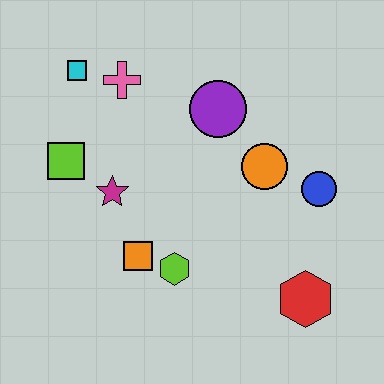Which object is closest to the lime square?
The magenta star is closest to the lime square.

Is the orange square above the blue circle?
No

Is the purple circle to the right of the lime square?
Yes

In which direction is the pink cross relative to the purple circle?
The pink cross is to the left of the purple circle.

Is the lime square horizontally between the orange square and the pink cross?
No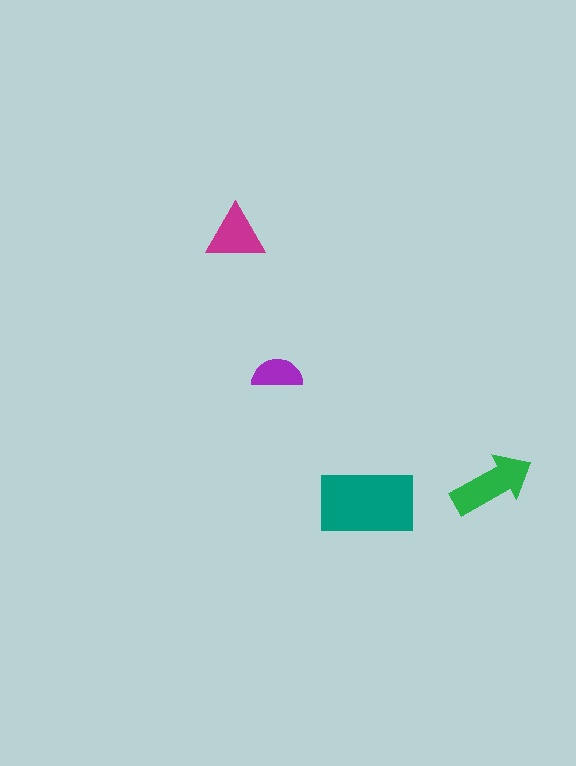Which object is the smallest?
The purple semicircle.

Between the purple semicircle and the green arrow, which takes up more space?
The green arrow.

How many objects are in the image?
There are 4 objects in the image.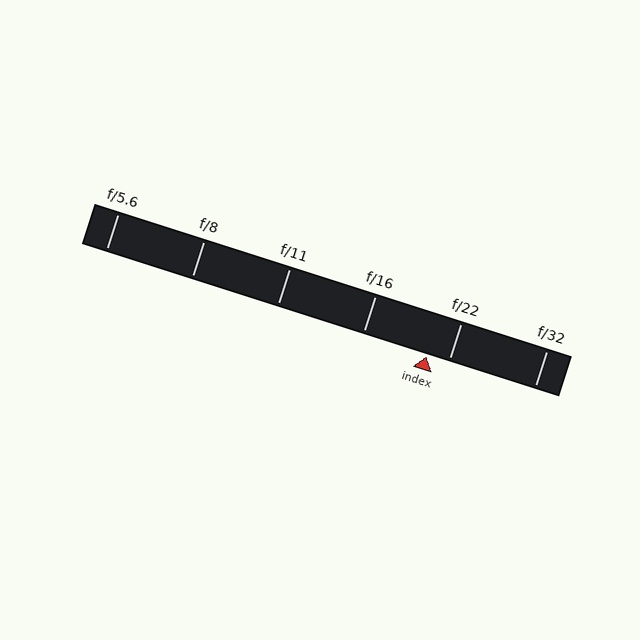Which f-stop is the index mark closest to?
The index mark is closest to f/22.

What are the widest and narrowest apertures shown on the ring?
The widest aperture shown is f/5.6 and the narrowest is f/32.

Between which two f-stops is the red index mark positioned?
The index mark is between f/16 and f/22.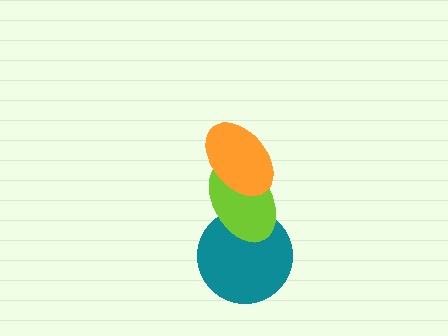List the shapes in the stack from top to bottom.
From top to bottom: the orange ellipse, the lime ellipse, the teal circle.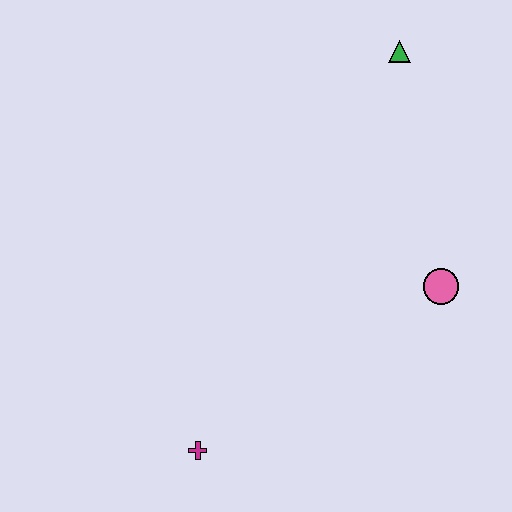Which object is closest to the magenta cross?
The pink circle is closest to the magenta cross.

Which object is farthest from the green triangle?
The magenta cross is farthest from the green triangle.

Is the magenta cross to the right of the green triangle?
No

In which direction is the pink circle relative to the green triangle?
The pink circle is below the green triangle.